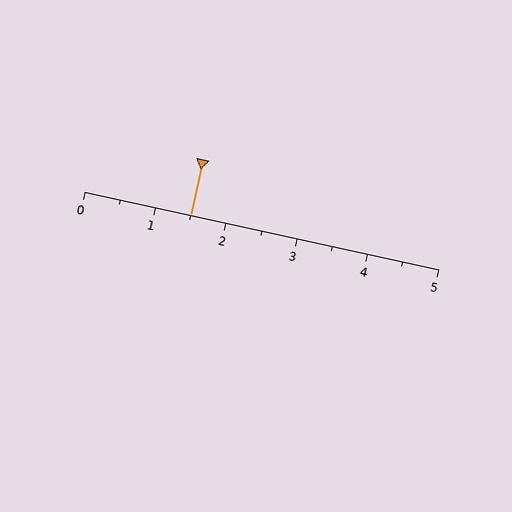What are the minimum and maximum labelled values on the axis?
The axis runs from 0 to 5.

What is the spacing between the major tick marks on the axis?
The major ticks are spaced 1 apart.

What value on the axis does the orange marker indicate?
The marker indicates approximately 1.5.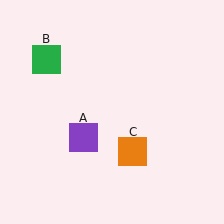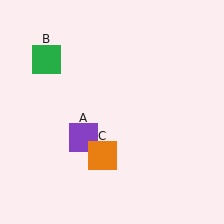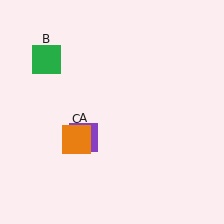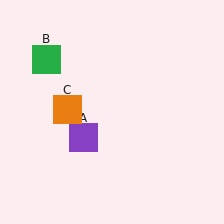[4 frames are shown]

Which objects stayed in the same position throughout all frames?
Purple square (object A) and green square (object B) remained stationary.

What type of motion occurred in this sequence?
The orange square (object C) rotated clockwise around the center of the scene.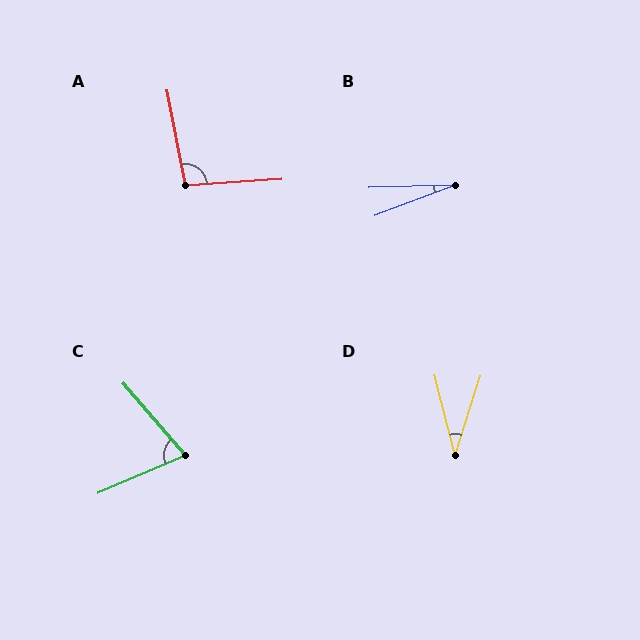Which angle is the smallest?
B, at approximately 19 degrees.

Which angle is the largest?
A, at approximately 97 degrees.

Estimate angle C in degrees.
Approximately 72 degrees.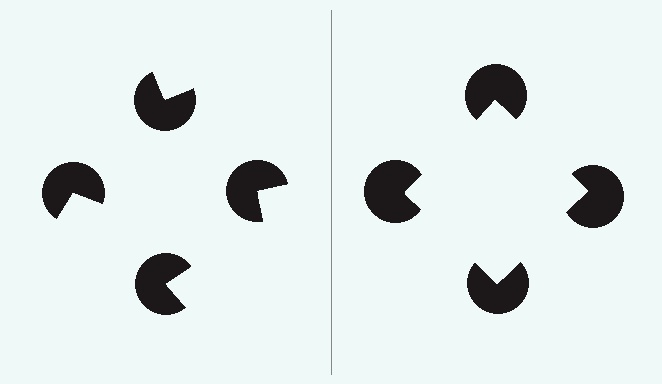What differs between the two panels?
The pac-man discs are positioned identically on both sides; only the wedge orientations differ. On the right they align to a square; on the left they are misaligned.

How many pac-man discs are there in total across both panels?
8 — 4 on each side.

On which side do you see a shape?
An illusory square appears on the right side. On the left side the wedge cuts are rotated, so no coherent shape forms.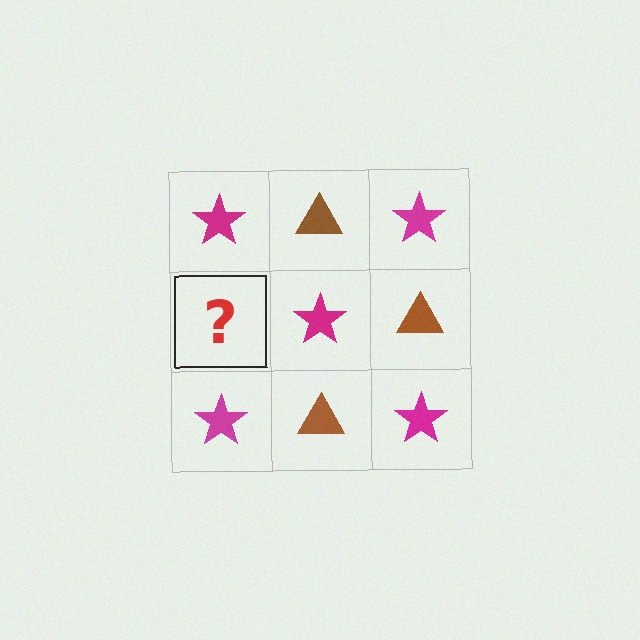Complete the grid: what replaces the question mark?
The question mark should be replaced with a brown triangle.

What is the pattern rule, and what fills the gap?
The rule is that it alternates magenta star and brown triangle in a checkerboard pattern. The gap should be filled with a brown triangle.